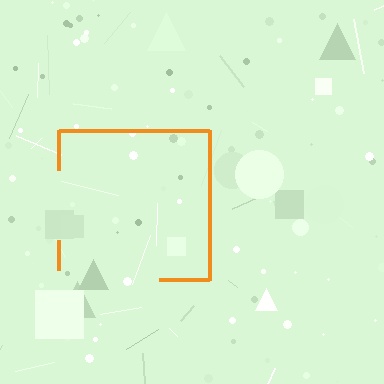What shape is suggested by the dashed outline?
The dashed outline suggests a square.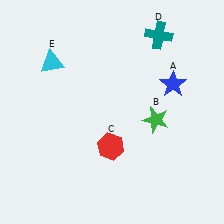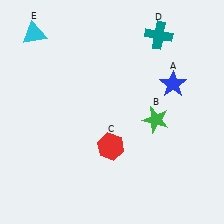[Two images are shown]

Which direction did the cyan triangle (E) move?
The cyan triangle (E) moved up.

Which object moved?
The cyan triangle (E) moved up.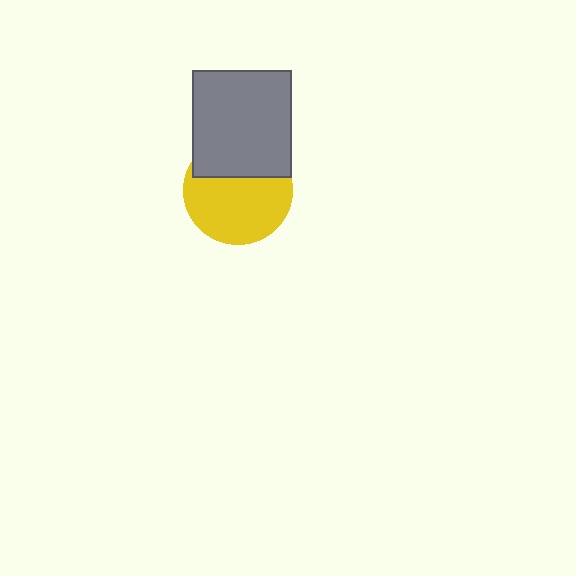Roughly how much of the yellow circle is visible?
Most of it is visible (roughly 66%).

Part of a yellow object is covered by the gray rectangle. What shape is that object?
It is a circle.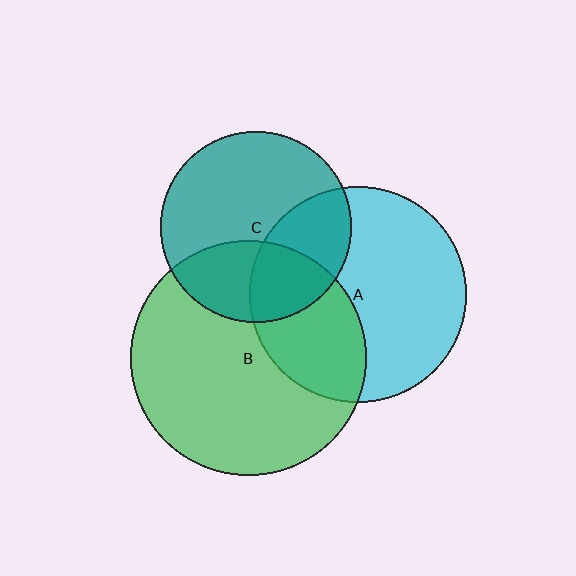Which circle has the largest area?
Circle B (green).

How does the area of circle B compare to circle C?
Approximately 1.5 times.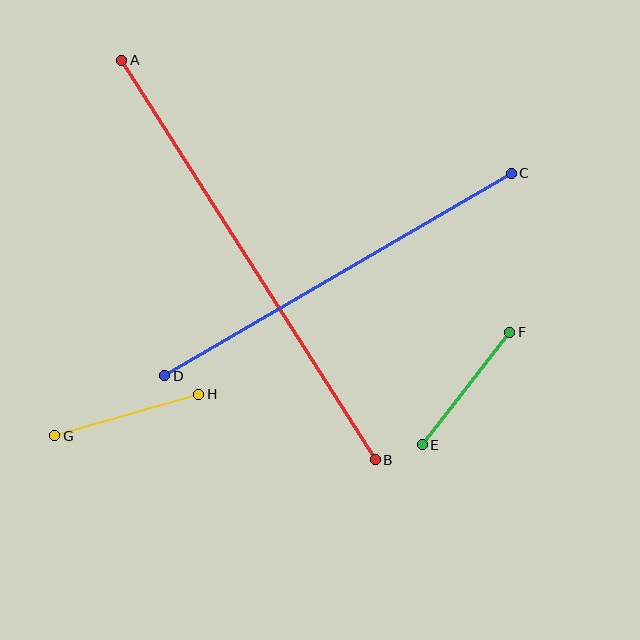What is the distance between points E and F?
The distance is approximately 143 pixels.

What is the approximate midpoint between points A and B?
The midpoint is at approximately (248, 260) pixels.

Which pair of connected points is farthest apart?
Points A and B are farthest apart.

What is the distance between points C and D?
The distance is approximately 401 pixels.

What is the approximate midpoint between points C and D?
The midpoint is at approximately (338, 274) pixels.